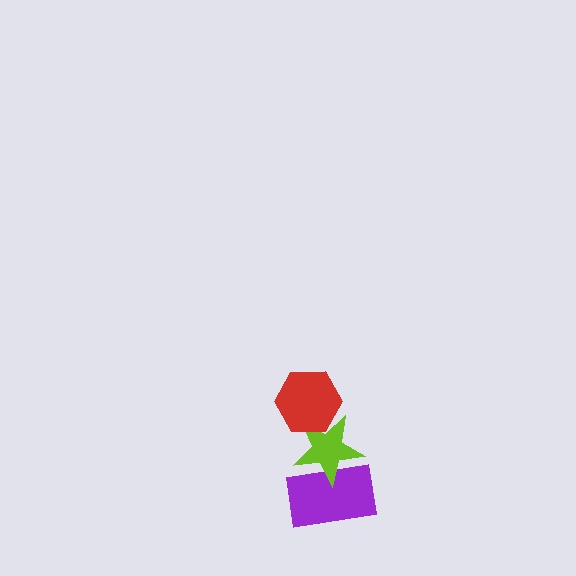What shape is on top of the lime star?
The red hexagon is on top of the lime star.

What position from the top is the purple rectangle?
The purple rectangle is 3rd from the top.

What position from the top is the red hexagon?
The red hexagon is 1st from the top.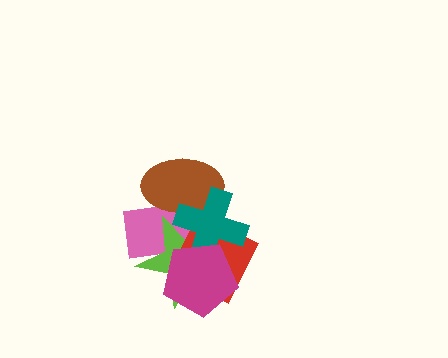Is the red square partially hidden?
Yes, it is partially covered by another shape.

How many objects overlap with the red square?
4 objects overlap with the red square.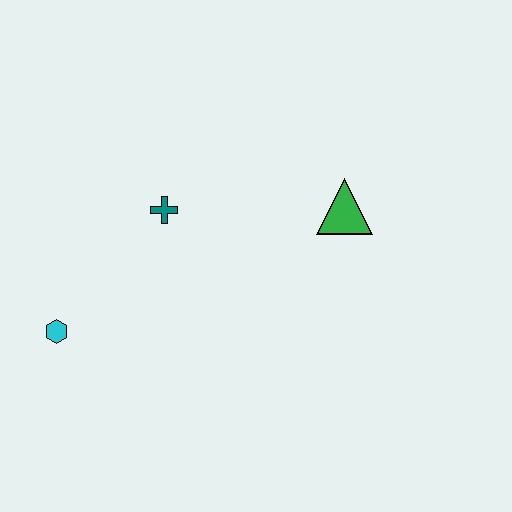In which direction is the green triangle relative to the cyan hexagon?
The green triangle is to the right of the cyan hexagon.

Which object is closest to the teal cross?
The cyan hexagon is closest to the teal cross.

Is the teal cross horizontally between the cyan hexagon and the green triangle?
Yes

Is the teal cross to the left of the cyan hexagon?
No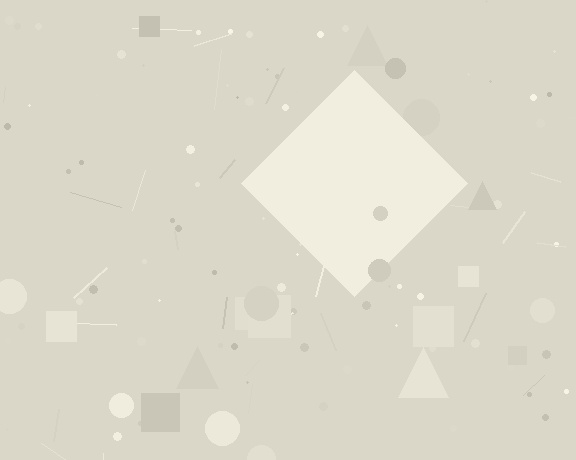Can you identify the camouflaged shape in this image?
The camouflaged shape is a diamond.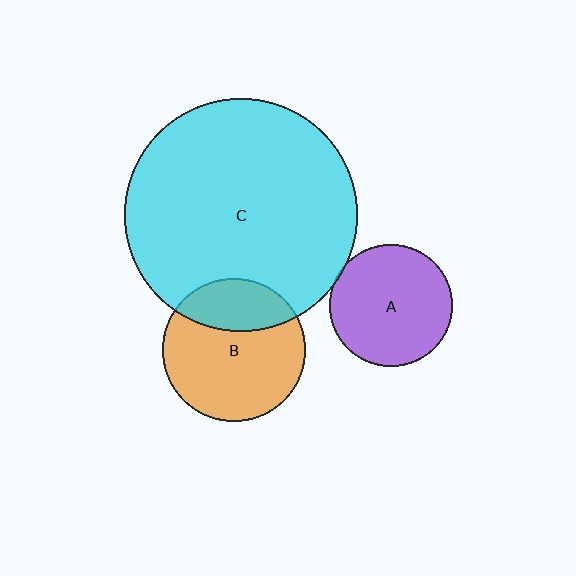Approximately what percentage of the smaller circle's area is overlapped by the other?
Approximately 5%.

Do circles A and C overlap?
Yes.